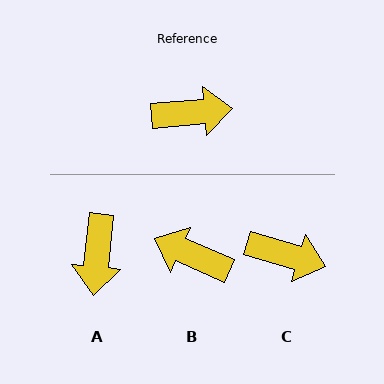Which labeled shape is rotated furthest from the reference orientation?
B, about 151 degrees away.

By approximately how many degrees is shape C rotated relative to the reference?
Approximately 22 degrees clockwise.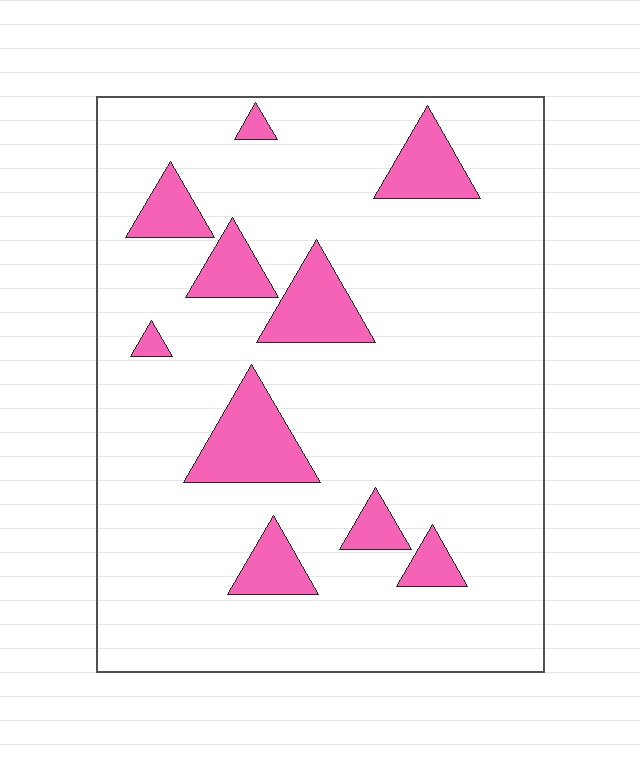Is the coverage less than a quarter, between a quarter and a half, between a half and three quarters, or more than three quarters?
Less than a quarter.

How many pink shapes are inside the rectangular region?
10.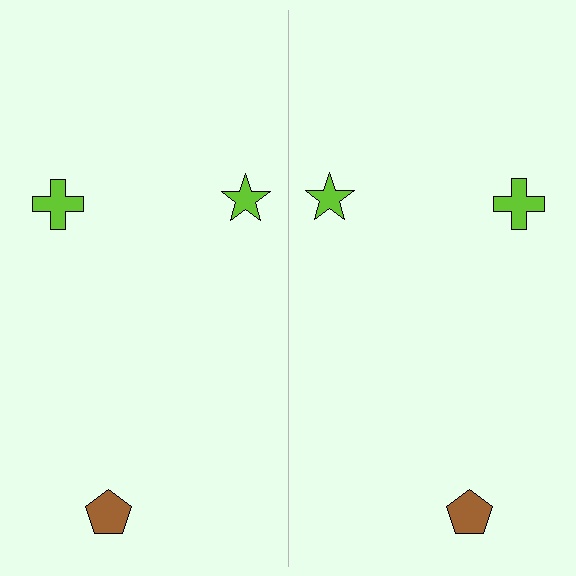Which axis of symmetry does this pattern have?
The pattern has a vertical axis of symmetry running through the center of the image.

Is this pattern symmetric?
Yes, this pattern has bilateral (reflection) symmetry.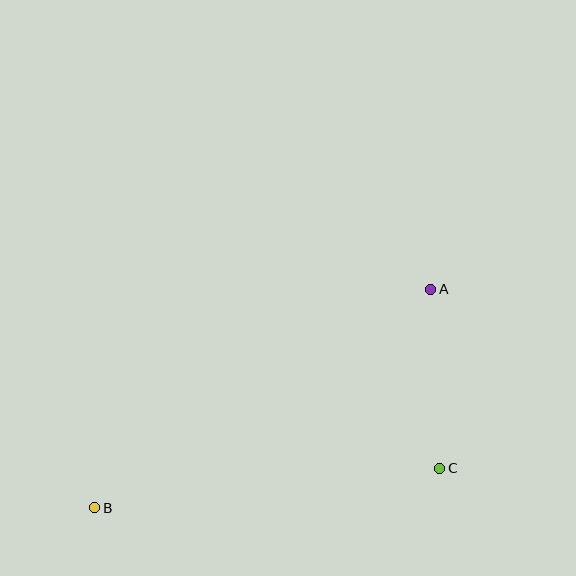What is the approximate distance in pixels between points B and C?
The distance between B and C is approximately 347 pixels.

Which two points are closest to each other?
Points A and C are closest to each other.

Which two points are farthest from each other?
Points A and B are farthest from each other.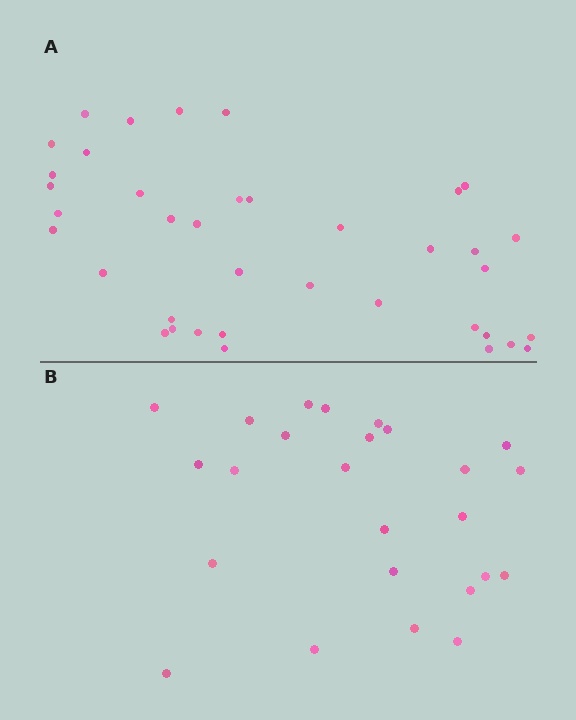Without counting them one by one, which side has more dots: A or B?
Region A (the top region) has more dots.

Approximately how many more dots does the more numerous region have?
Region A has approximately 15 more dots than region B.